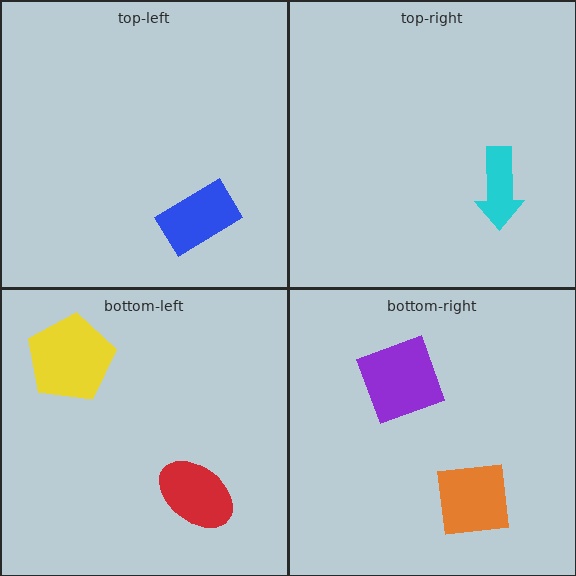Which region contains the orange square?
The bottom-right region.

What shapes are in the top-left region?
The blue rectangle.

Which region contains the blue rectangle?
The top-left region.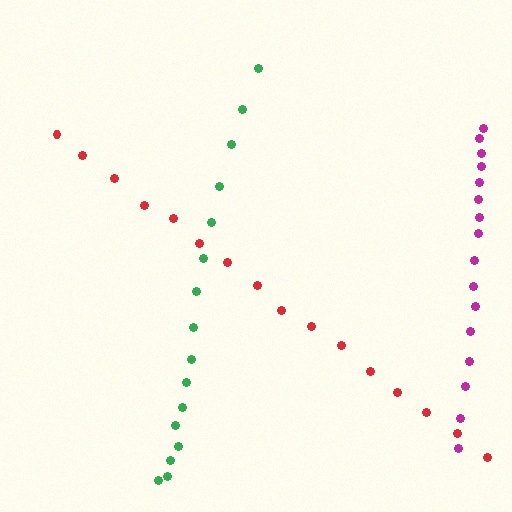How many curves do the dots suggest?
There are 3 distinct paths.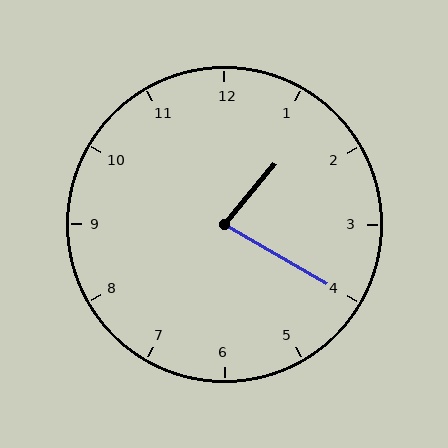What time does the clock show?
1:20.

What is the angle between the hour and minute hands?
Approximately 80 degrees.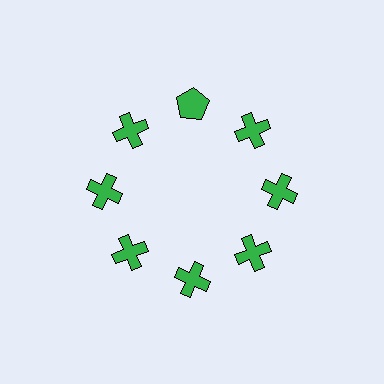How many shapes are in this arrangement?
There are 8 shapes arranged in a ring pattern.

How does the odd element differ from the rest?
It has a different shape: pentagon instead of cross.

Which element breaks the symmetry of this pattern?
The green pentagon at roughly the 12 o'clock position breaks the symmetry. All other shapes are green crosses.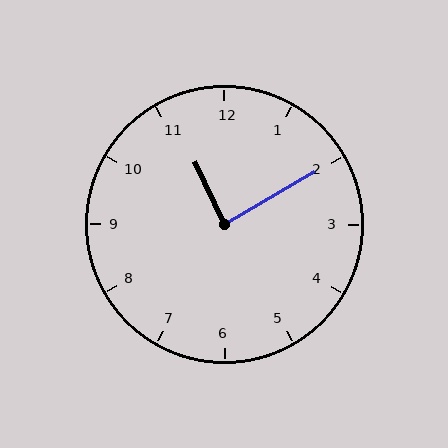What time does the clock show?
11:10.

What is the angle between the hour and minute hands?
Approximately 85 degrees.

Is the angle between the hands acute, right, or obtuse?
It is right.